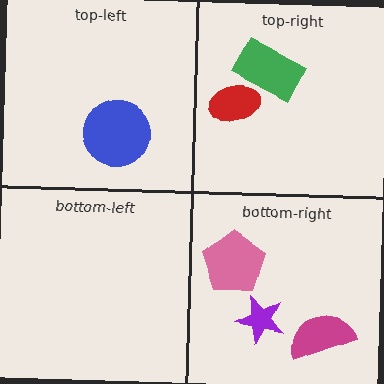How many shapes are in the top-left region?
1.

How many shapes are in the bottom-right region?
3.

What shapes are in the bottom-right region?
The magenta semicircle, the purple star, the pink pentagon.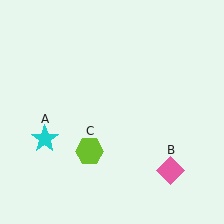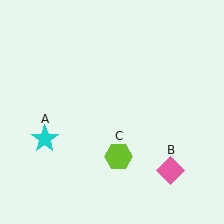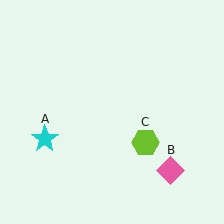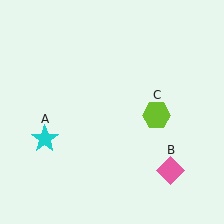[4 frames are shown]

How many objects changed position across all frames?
1 object changed position: lime hexagon (object C).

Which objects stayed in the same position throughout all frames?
Cyan star (object A) and pink diamond (object B) remained stationary.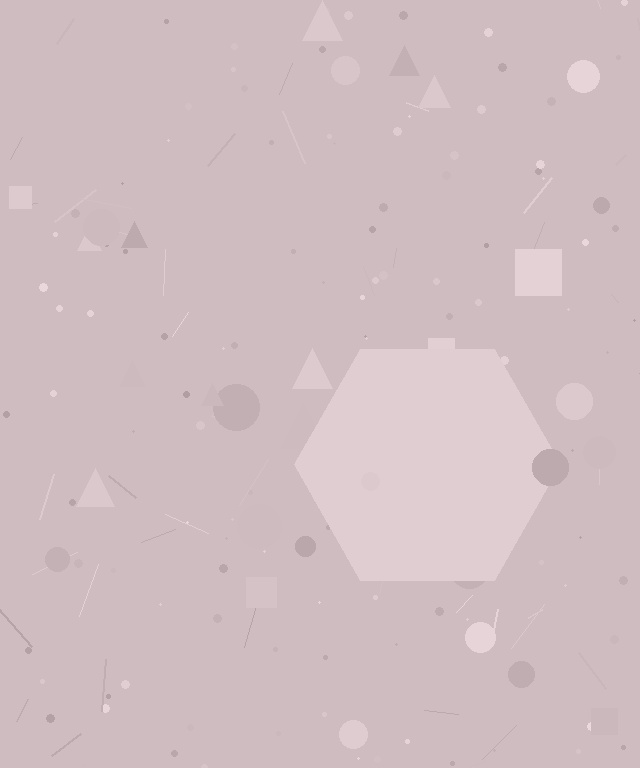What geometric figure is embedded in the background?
A hexagon is embedded in the background.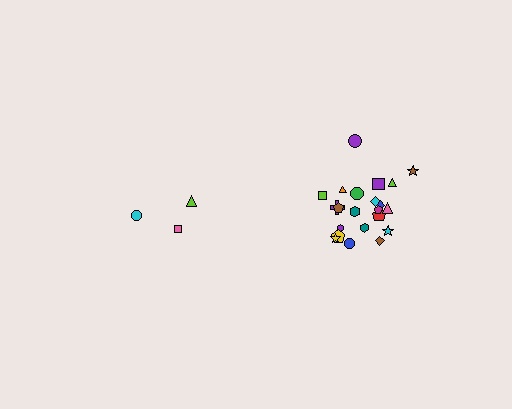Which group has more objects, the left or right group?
The right group.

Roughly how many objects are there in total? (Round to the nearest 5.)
Roughly 25 objects in total.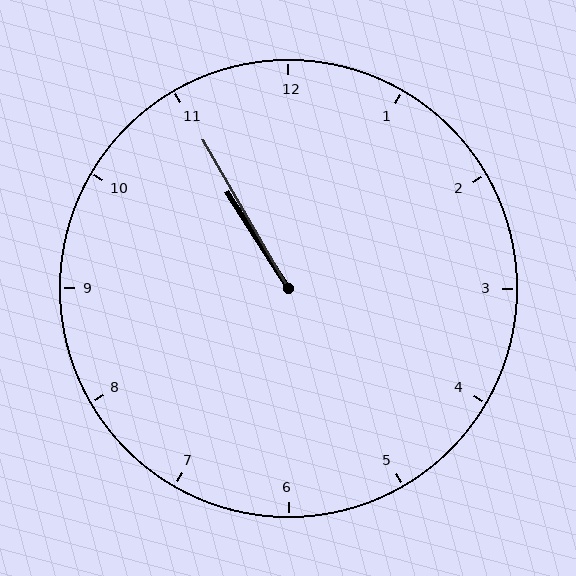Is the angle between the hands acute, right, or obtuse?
It is acute.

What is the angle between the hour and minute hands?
Approximately 2 degrees.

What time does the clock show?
10:55.